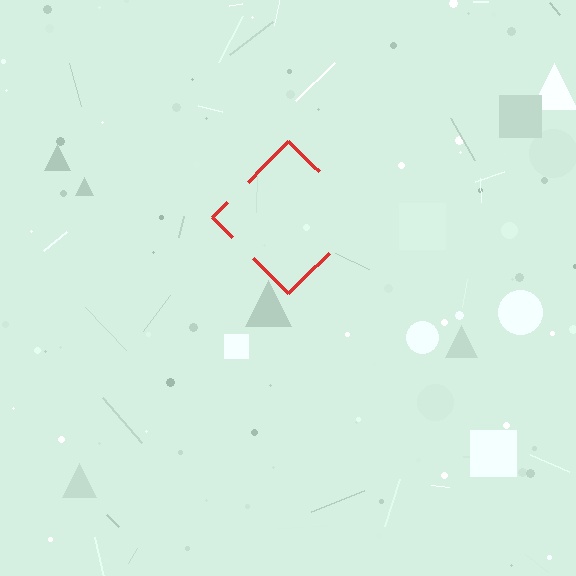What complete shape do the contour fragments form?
The contour fragments form a diamond.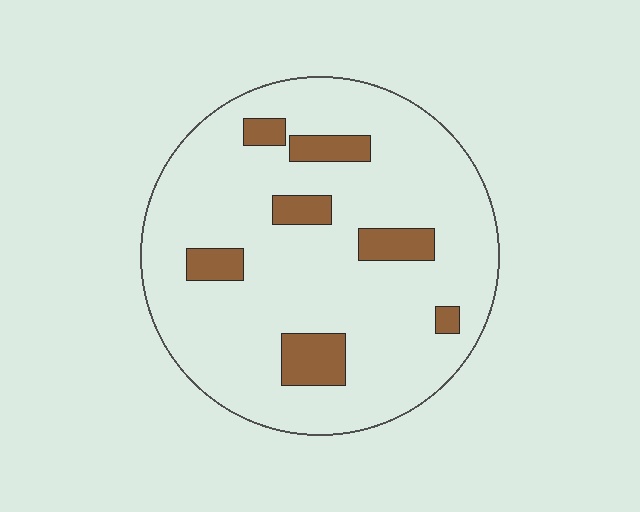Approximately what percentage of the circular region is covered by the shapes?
Approximately 15%.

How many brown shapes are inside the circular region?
7.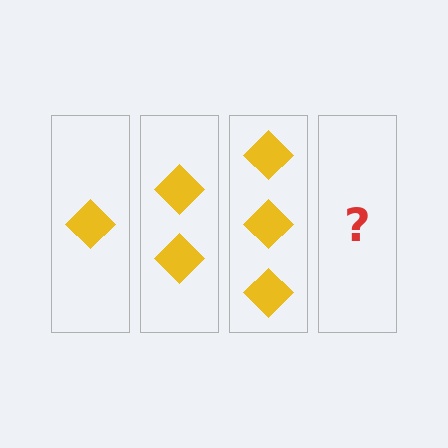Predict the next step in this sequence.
The next step is 4 diamonds.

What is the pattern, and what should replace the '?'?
The pattern is that each step adds one more diamond. The '?' should be 4 diamonds.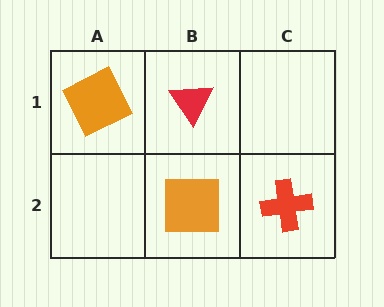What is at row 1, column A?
An orange square.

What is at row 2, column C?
A red cross.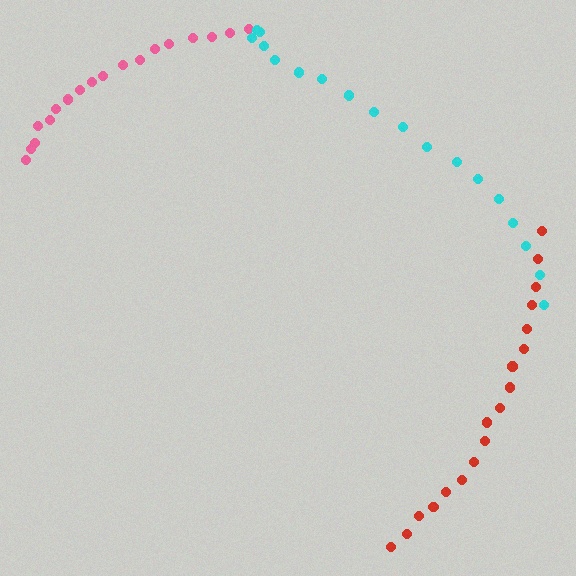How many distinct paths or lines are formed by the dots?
There are 3 distinct paths.